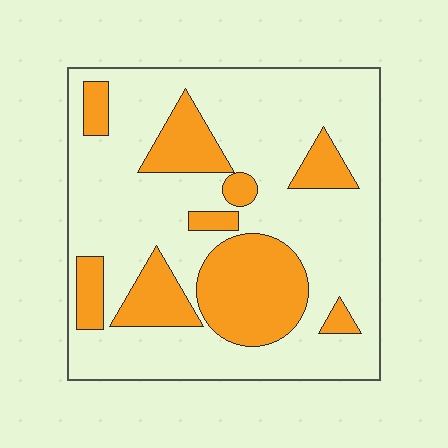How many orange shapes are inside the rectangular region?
9.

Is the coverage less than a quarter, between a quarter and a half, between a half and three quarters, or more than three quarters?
Between a quarter and a half.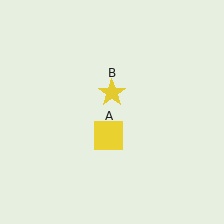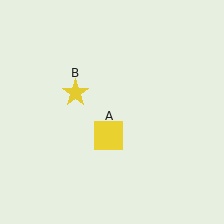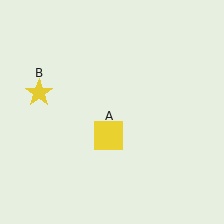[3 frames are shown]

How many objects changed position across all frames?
1 object changed position: yellow star (object B).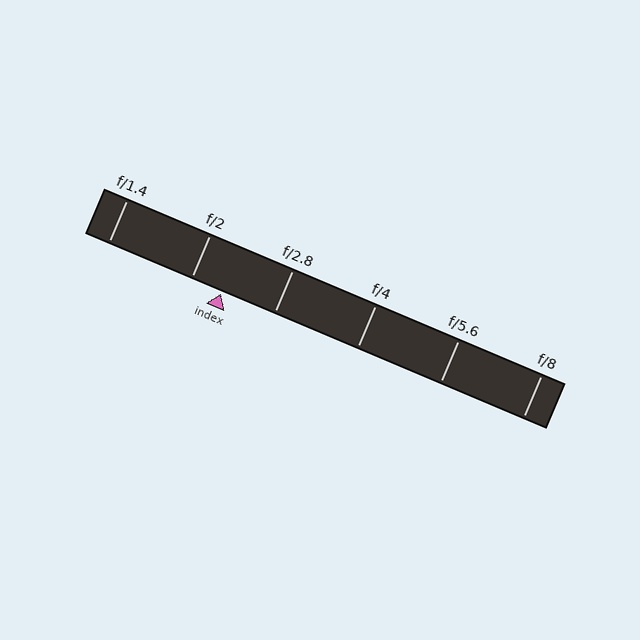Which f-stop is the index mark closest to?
The index mark is closest to f/2.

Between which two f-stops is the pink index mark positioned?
The index mark is between f/2 and f/2.8.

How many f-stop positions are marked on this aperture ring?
There are 6 f-stop positions marked.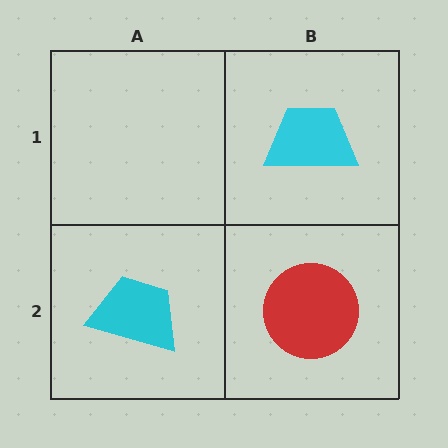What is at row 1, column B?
A cyan trapezoid.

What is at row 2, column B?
A red circle.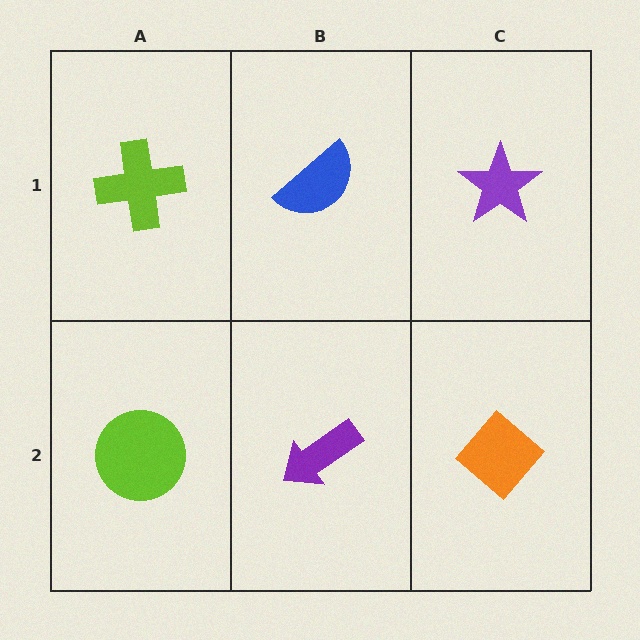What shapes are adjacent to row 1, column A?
A lime circle (row 2, column A), a blue semicircle (row 1, column B).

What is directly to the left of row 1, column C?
A blue semicircle.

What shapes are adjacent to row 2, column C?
A purple star (row 1, column C), a purple arrow (row 2, column B).